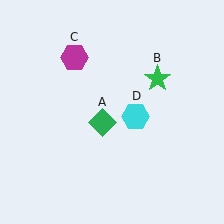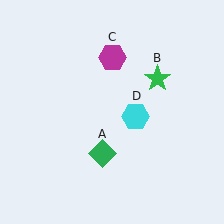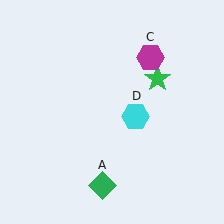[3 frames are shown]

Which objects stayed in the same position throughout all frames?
Green star (object B) and cyan hexagon (object D) remained stationary.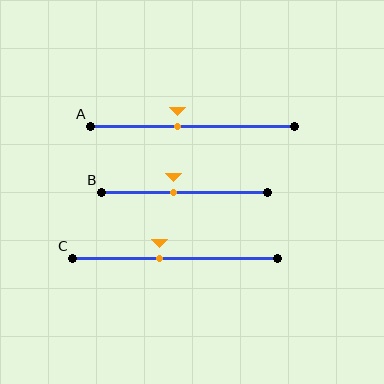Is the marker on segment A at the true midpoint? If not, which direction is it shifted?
No, the marker on segment A is shifted to the left by about 7% of the segment length.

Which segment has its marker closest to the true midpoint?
Segment B has its marker closest to the true midpoint.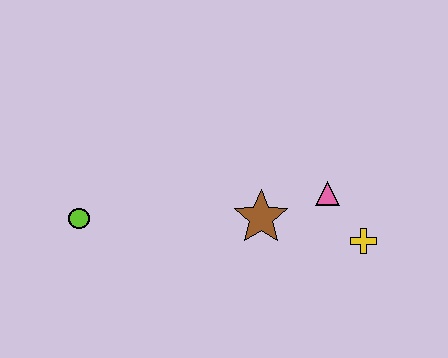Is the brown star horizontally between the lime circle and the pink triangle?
Yes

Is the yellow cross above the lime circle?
No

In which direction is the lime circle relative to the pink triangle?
The lime circle is to the left of the pink triangle.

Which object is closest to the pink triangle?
The yellow cross is closest to the pink triangle.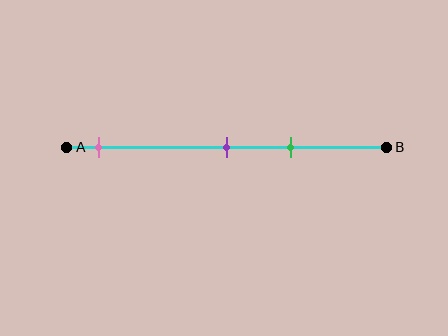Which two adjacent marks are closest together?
The purple and green marks are the closest adjacent pair.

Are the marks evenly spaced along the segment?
No, the marks are not evenly spaced.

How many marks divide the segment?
There are 3 marks dividing the segment.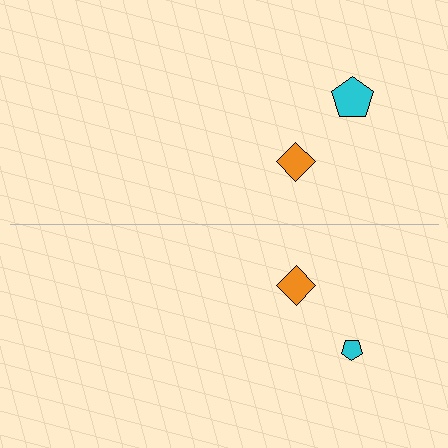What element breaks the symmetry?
The cyan pentagon on the bottom side has a different size than its mirror counterpart.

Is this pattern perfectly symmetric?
No, the pattern is not perfectly symmetric. The cyan pentagon on the bottom side has a different size than its mirror counterpart.